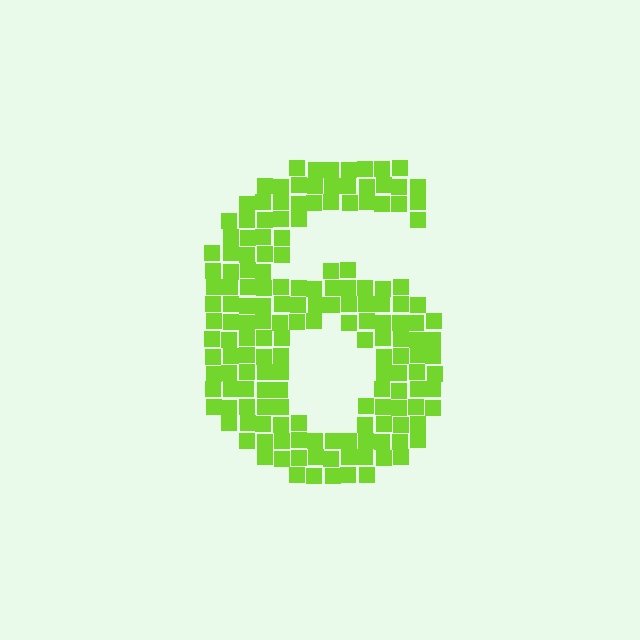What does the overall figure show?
The overall figure shows the digit 6.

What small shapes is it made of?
It is made of small squares.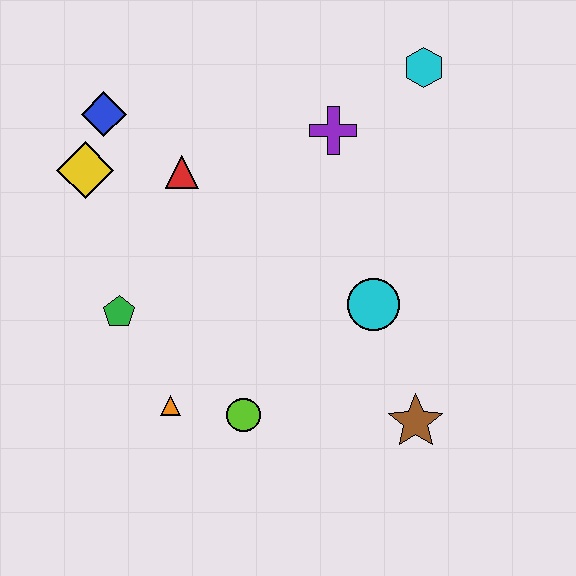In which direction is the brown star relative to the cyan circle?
The brown star is below the cyan circle.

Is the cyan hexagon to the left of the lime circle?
No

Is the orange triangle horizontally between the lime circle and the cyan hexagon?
No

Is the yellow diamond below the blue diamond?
Yes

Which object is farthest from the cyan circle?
The blue diamond is farthest from the cyan circle.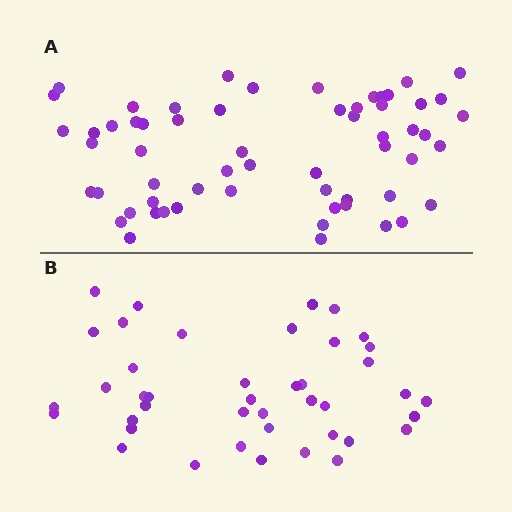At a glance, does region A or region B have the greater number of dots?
Region A (the top region) has more dots.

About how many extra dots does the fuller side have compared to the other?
Region A has approximately 20 more dots than region B.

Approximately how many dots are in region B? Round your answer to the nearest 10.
About 40 dots. (The exact count is 42, which rounds to 40.)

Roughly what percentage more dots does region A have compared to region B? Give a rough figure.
About 45% more.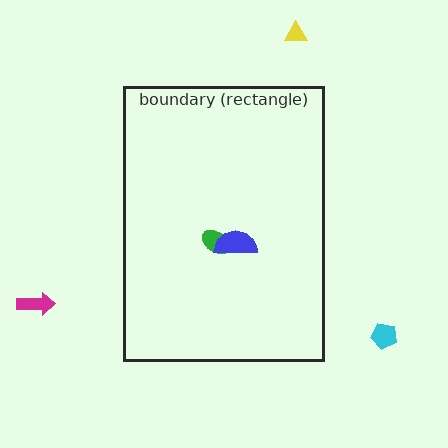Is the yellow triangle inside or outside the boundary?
Outside.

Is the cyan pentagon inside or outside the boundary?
Outside.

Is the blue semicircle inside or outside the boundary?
Inside.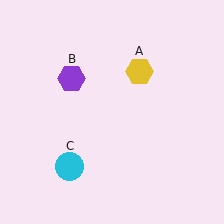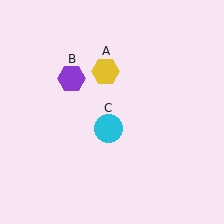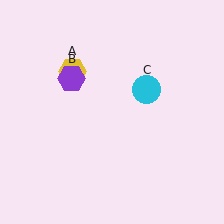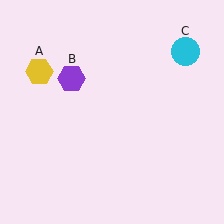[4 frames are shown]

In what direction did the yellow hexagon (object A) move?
The yellow hexagon (object A) moved left.